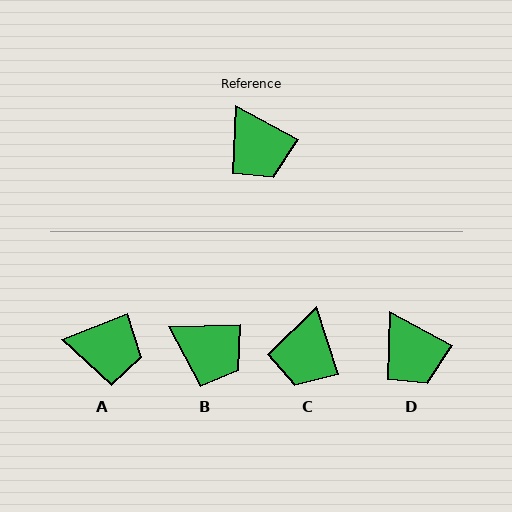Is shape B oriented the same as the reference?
No, it is off by about 30 degrees.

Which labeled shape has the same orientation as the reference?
D.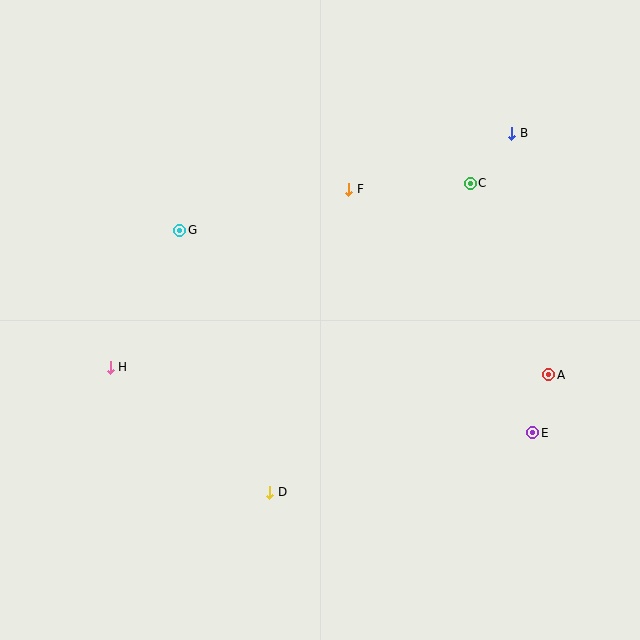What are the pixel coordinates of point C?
Point C is at (470, 183).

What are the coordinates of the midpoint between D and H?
The midpoint between D and H is at (190, 430).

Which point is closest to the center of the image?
Point F at (349, 189) is closest to the center.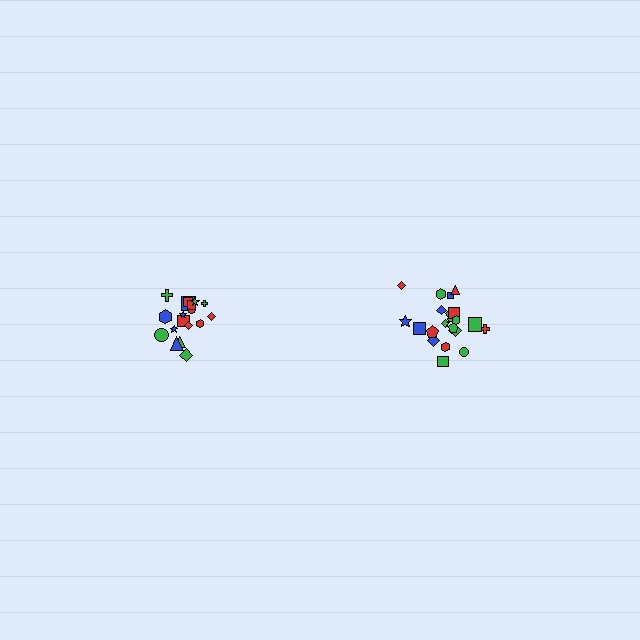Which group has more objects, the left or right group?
The right group.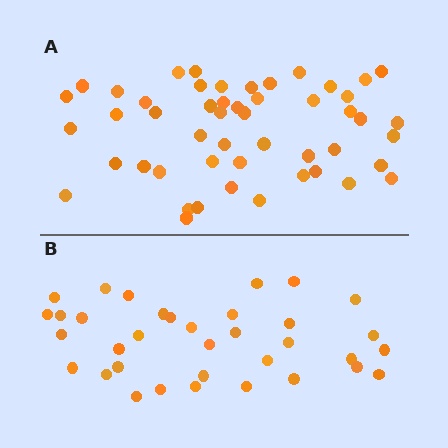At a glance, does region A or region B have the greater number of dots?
Region A (the top region) has more dots.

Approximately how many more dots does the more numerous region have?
Region A has approximately 15 more dots than region B.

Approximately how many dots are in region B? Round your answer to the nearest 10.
About 40 dots. (The exact count is 35, which rounds to 40.)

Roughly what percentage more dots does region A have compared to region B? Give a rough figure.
About 45% more.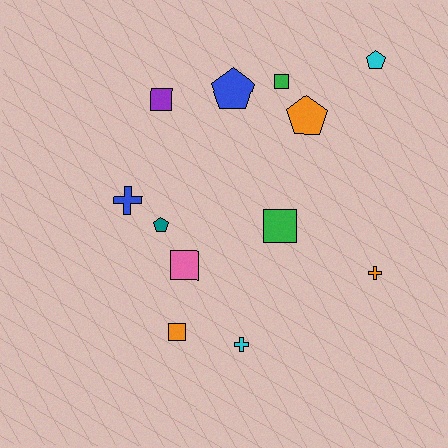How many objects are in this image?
There are 12 objects.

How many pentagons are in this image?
There are 4 pentagons.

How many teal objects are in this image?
There is 1 teal object.